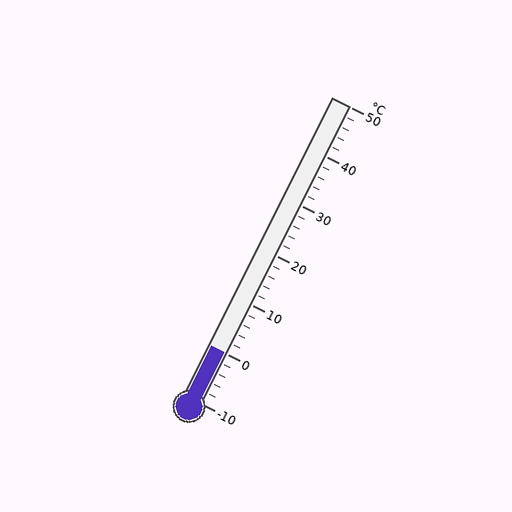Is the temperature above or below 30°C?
The temperature is below 30°C.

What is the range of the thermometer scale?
The thermometer scale ranges from -10°C to 50°C.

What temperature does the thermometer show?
The thermometer shows approximately 0°C.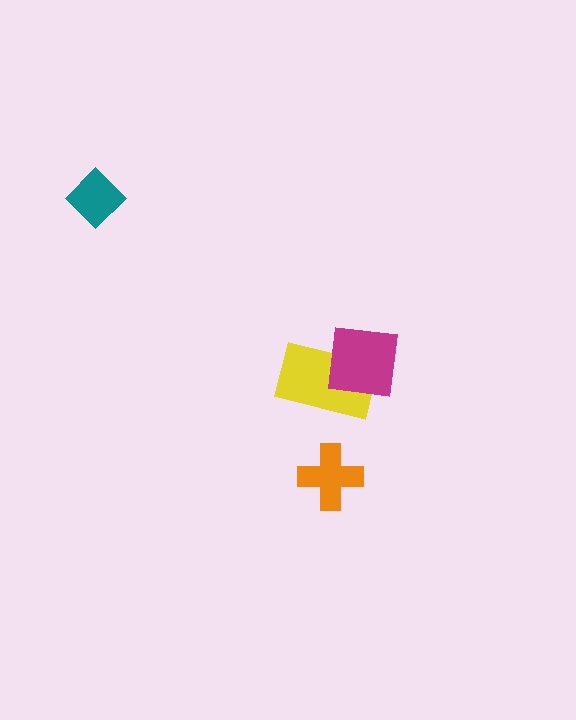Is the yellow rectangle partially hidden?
Yes, it is partially covered by another shape.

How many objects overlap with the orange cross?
0 objects overlap with the orange cross.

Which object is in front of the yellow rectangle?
The magenta square is in front of the yellow rectangle.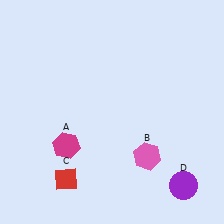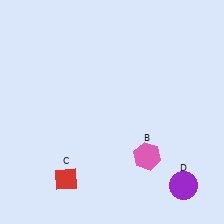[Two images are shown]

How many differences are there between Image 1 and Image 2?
There is 1 difference between the two images.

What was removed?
The magenta hexagon (A) was removed in Image 2.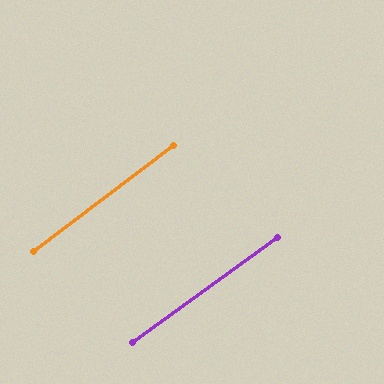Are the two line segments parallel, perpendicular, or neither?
Parallel — their directions differ by only 1.1°.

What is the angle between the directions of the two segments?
Approximately 1 degree.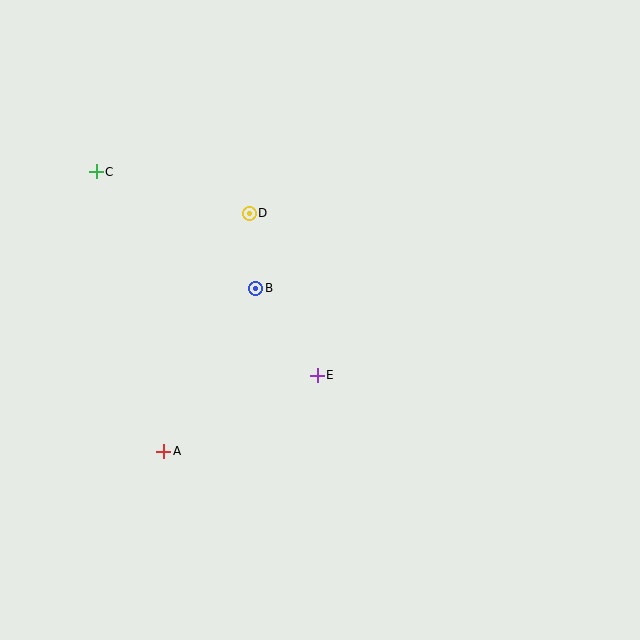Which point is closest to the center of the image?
Point E at (317, 375) is closest to the center.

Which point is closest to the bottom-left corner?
Point A is closest to the bottom-left corner.